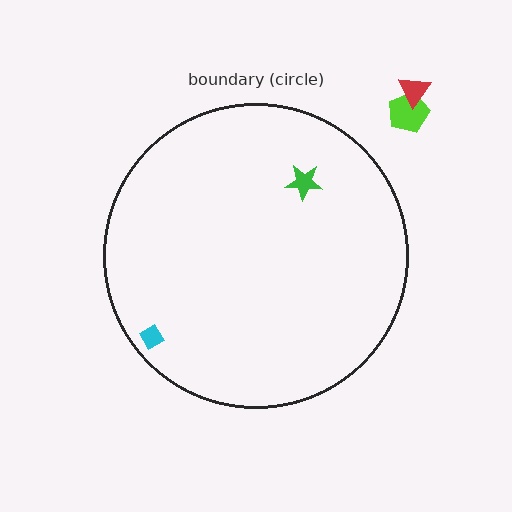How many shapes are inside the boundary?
2 inside, 2 outside.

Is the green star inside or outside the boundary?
Inside.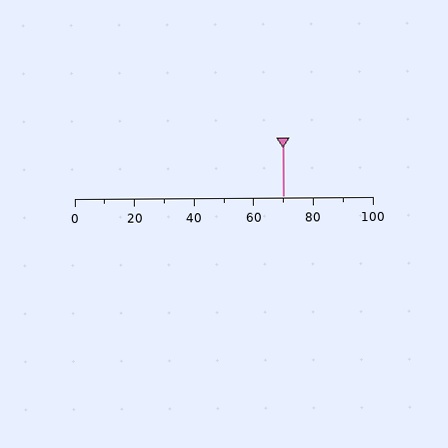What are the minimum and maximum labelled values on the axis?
The axis runs from 0 to 100.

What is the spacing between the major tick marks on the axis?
The major ticks are spaced 20 apart.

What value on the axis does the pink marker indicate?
The marker indicates approximately 70.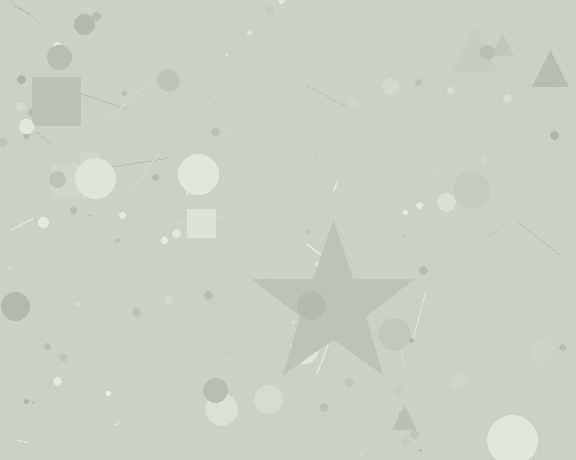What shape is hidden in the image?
A star is hidden in the image.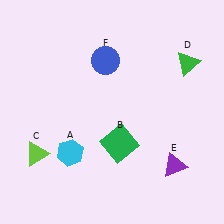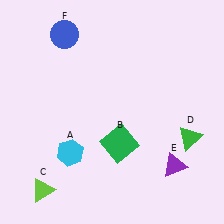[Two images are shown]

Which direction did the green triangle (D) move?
The green triangle (D) moved down.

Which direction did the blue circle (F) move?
The blue circle (F) moved left.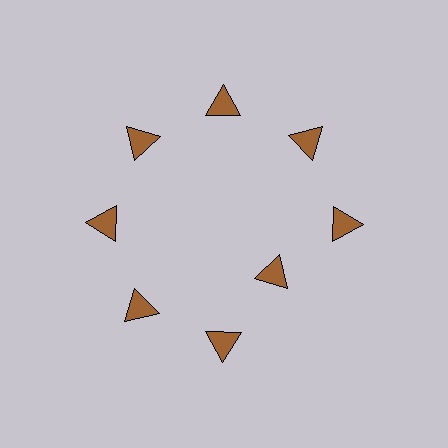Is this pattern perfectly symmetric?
No. The 8 brown triangles are arranged in a ring, but one element near the 4 o'clock position is pulled inward toward the center, breaking the 8-fold rotational symmetry.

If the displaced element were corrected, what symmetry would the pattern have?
It would have 8-fold rotational symmetry — the pattern would map onto itself every 45 degrees.